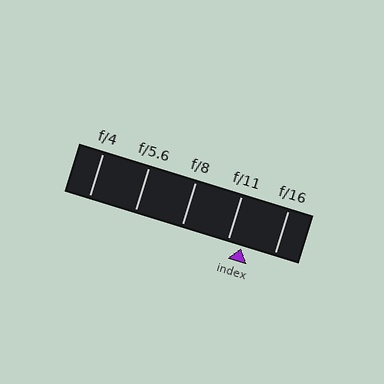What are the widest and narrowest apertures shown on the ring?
The widest aperture shown is f/4 and the narrowest is f/16.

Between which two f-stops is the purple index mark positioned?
The index mark is between f/11 and f/16.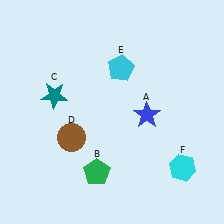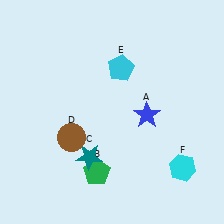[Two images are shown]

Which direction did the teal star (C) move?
The teal star (C) moved down.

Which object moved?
The teal star (C) moved down.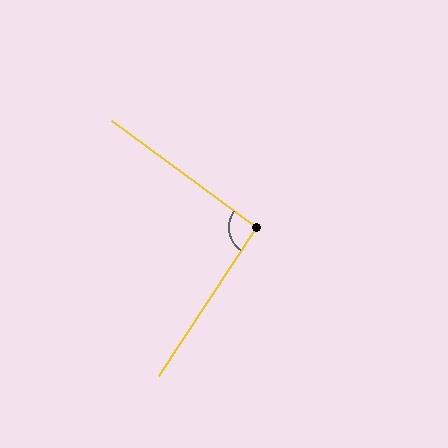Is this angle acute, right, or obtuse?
It is approximately a right angle.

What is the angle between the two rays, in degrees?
Approximately 93 degrees.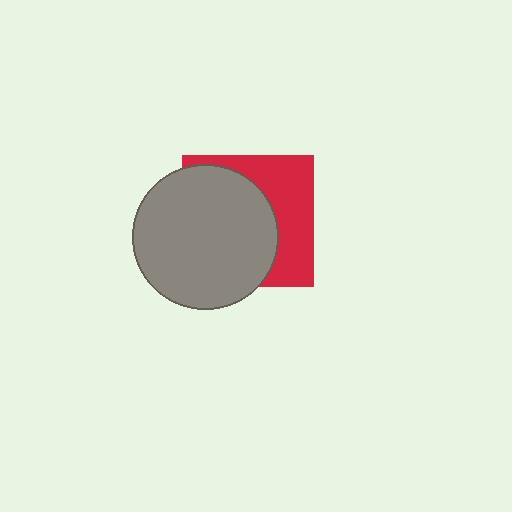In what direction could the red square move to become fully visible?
The red square could move right. That would shift it out from behind the gray circle entirely.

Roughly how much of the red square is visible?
A small part of it is visible (roughly 40%).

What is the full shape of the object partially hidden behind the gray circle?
The partially hidden object is a red square.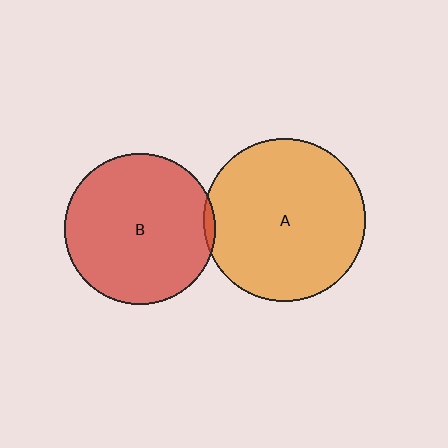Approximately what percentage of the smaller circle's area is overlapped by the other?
Approximately 5%.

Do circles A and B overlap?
Yes.